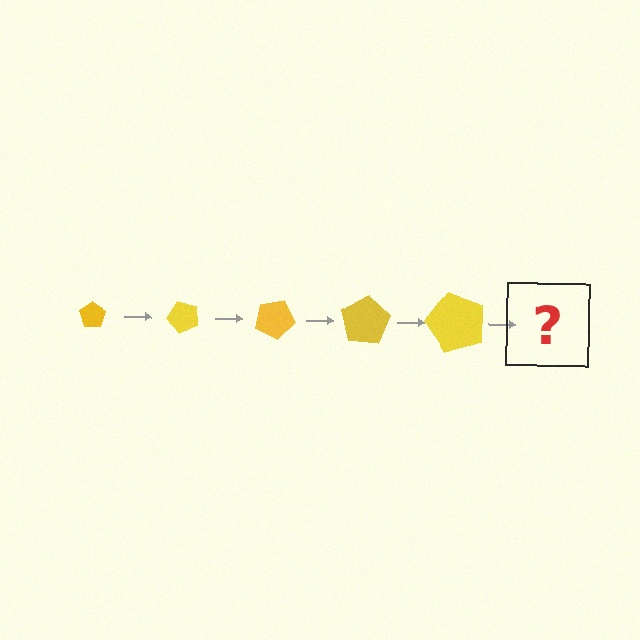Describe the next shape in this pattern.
It should be a pentagon, larger than the previous one and rotated 250 degrees from the start.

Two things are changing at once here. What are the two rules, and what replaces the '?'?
The two rules are that the pentagon grows larger each step and it rotates 50 degrees each step. The '?' should be a pentagon, larger than the previous one and rotated 250 degrees from the start.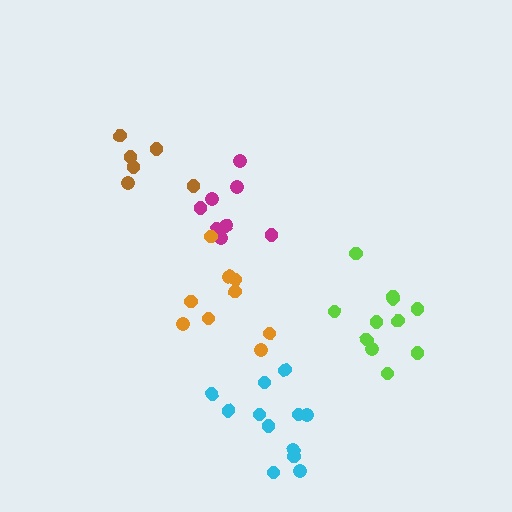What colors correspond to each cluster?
The clusters are colored: lime, magenta, brown, orange, cyan.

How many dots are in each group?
Group 1: 11 dots, Group 2: 8 dots, Group 3: 6 dots, Group 4: 9 dots, Group 5: 12 dots (46 total).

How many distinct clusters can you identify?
There are 5 distinct clusters.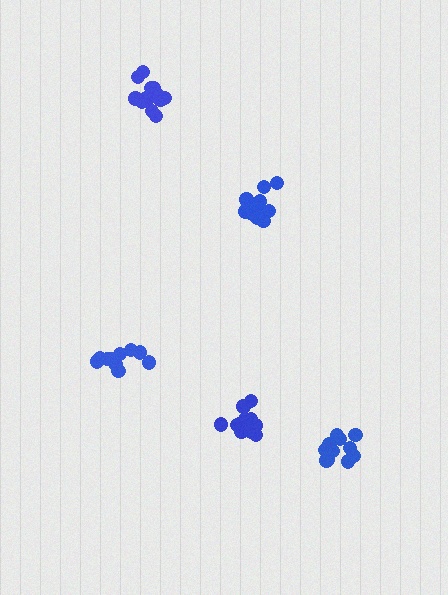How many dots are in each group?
Group 1: 13 dots, Group 2: 12 dots, Group 3: 10 dots, Group 4: 13 dots, Group 5: 13 dots (61 total).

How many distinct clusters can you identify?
There are 5 distinct clusters.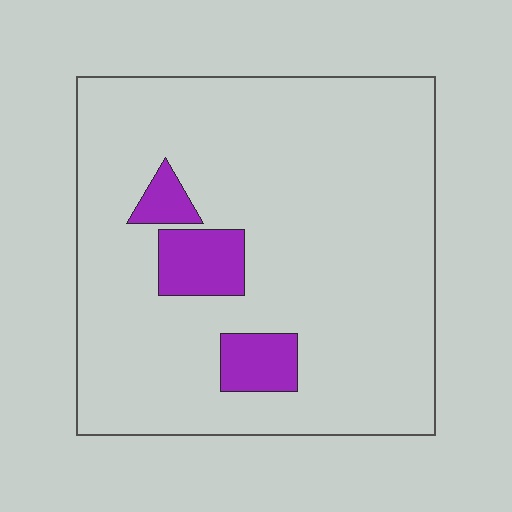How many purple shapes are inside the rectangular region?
3.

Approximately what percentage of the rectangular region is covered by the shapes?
Approximately 10%.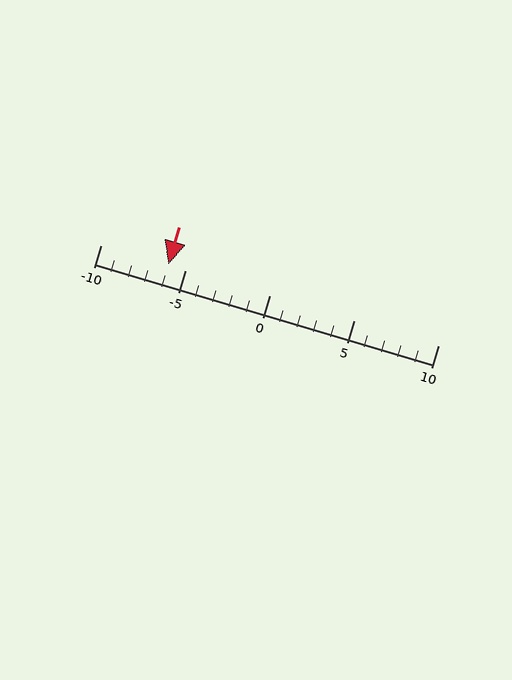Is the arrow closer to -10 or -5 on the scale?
The arrow is closer to -5.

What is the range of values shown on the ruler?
The ruler shows values from -10 to 10.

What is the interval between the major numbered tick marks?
The major tick marks are spaced 5 units apart.